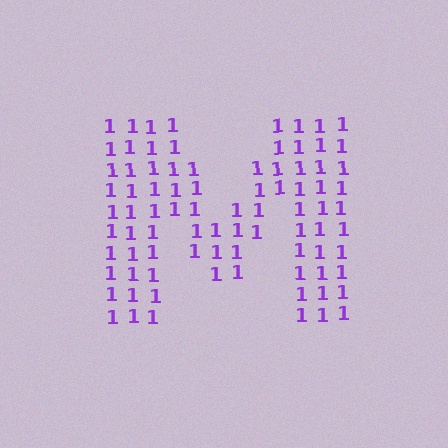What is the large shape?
The large shape is the letter M.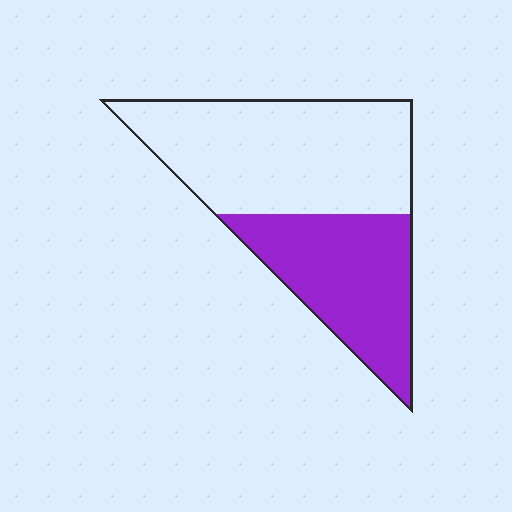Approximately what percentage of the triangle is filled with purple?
Approximately 40%.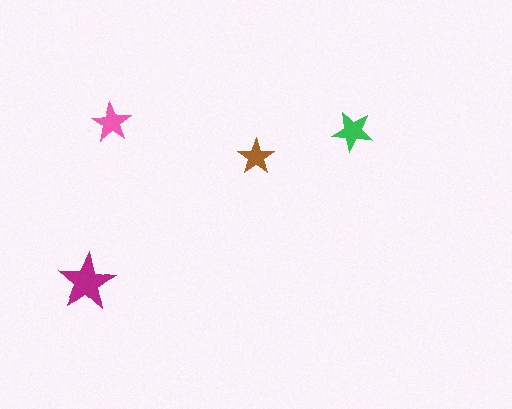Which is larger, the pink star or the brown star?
The pink one.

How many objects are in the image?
There are 4 objects in the image.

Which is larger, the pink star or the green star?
The green one.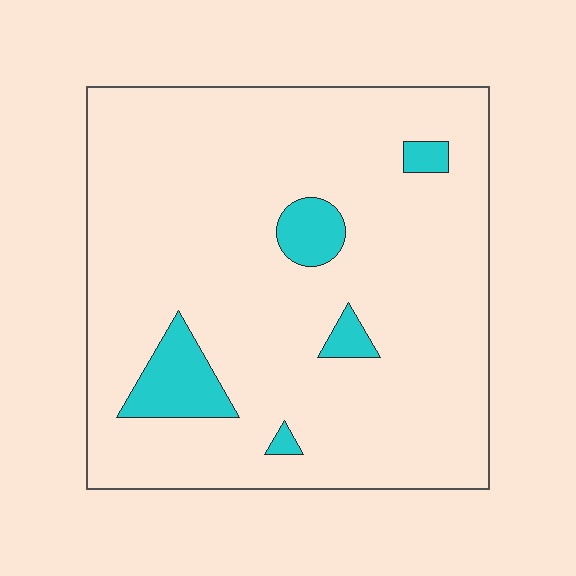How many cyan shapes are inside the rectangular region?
5.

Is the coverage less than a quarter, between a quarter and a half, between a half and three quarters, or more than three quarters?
Less than a quarter.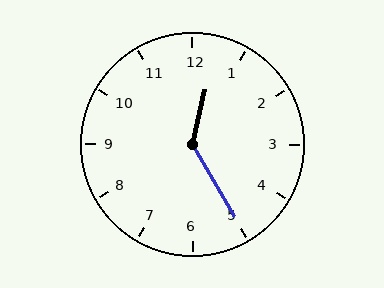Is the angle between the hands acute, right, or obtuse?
It is obtuse.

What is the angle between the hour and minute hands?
Approximately 138 degrees.